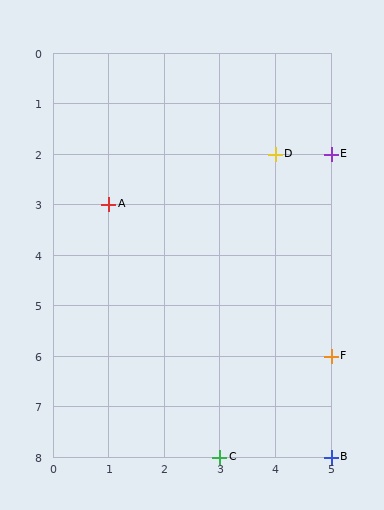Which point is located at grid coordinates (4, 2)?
Point D is at (4, 2).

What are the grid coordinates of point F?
Point F is at grid coordinates (5, 6).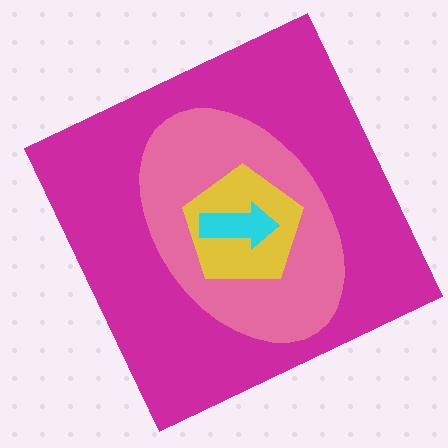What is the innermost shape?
The cyan arrow.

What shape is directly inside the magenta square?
The pink ellipse.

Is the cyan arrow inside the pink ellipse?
Yes.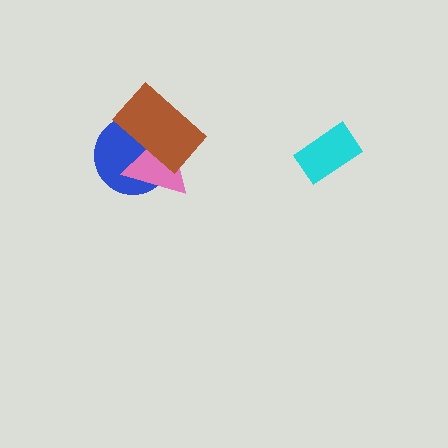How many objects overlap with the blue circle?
2 objects overlap with the blue circle.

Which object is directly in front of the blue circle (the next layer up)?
The pink triangle is directly in front of the blue circle.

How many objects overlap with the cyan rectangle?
0 objects overlap with the cyan rectangle.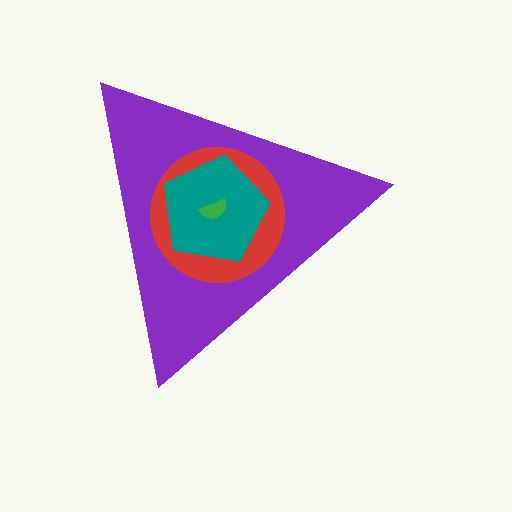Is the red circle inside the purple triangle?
Yes.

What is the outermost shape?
The purple triangle.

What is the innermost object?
The green semicircle.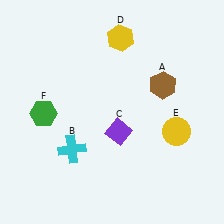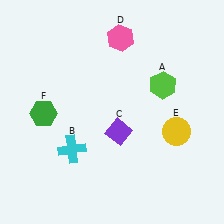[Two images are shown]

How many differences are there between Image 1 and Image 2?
There are 2 differences between the two images.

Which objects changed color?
A changed from brown to lime. D changed from yellow to pink.